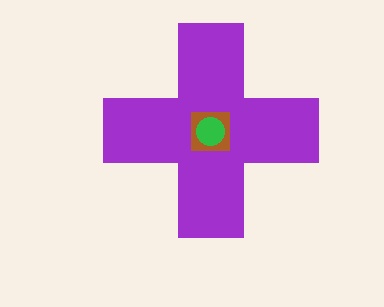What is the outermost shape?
The purple cross.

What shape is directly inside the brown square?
The green circle.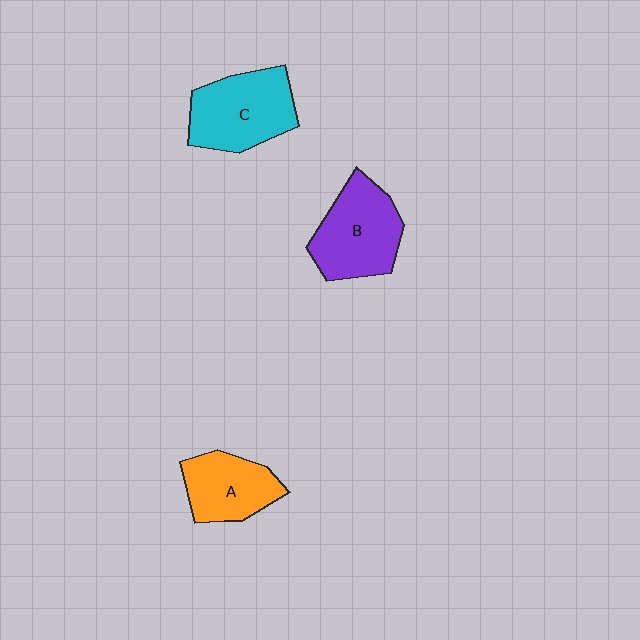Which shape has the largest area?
Shape C (cyan).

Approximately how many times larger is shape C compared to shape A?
Approximately 1.3 times.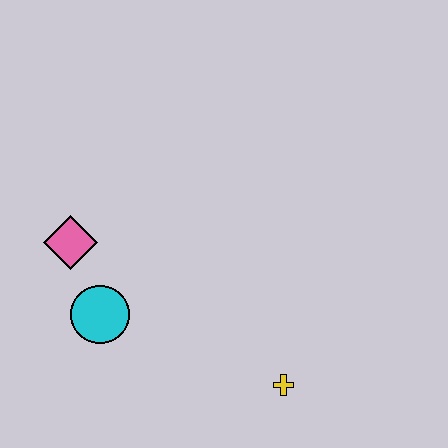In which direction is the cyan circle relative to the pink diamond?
The cyan circle is below the pink diamond.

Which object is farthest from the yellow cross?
The pink diamond is farthest from the yellow cross.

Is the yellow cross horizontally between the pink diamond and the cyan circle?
No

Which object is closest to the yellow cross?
The cyan circle is closest to the yellow cross.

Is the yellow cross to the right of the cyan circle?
Yes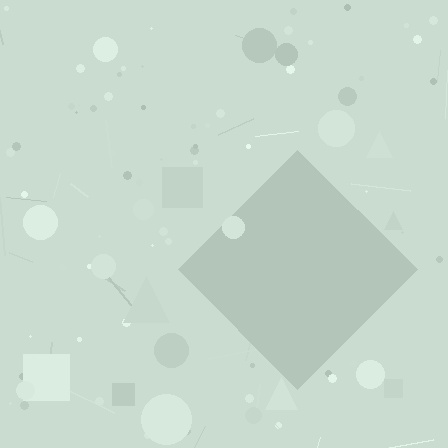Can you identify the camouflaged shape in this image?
The camouflaged shape is a diamond.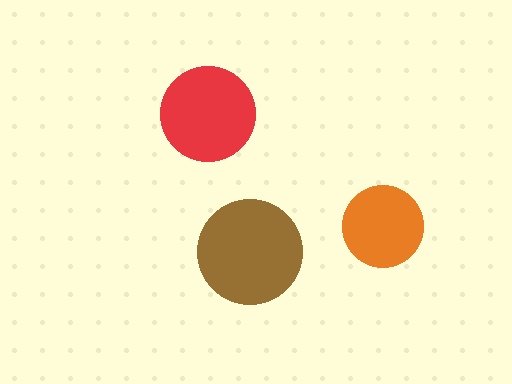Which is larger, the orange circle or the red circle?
The red one.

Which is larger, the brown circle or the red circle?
The brown one.